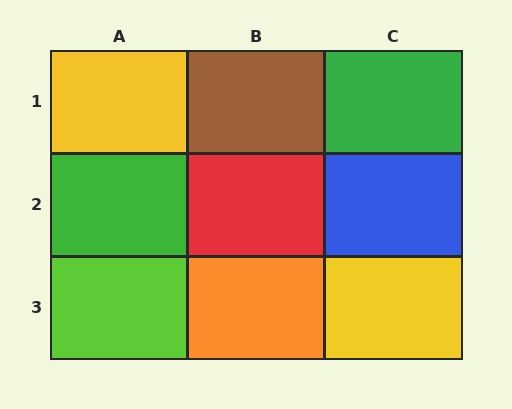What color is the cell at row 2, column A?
Green.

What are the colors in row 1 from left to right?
Yellow, brown, green.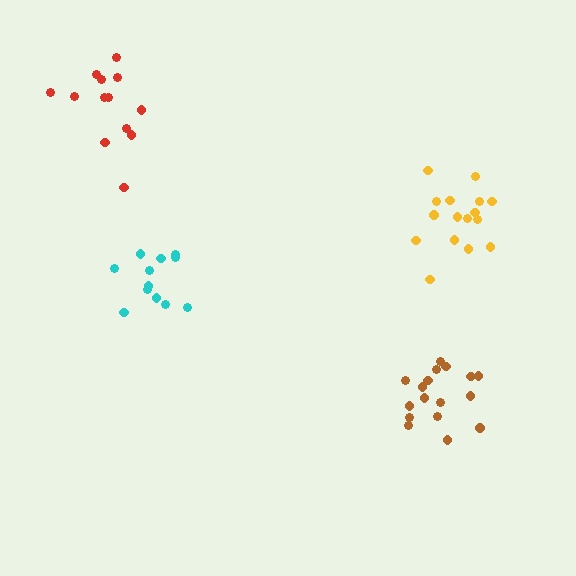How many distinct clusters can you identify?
There are 4 distinct clusters.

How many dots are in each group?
Group 1: 12 dots, Group 2: 13 dots, Group 3: 16 dots, Group 4: 17 dots (58 total).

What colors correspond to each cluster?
The clusters are colored: cyan, red, yellow, brown.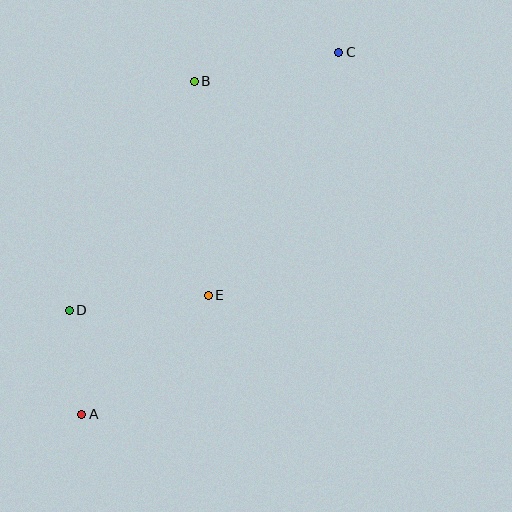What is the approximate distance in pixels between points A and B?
The distance between A and B is approximately 351 pixels.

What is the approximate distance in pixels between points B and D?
The distance between B and D is approximately 261 pixels.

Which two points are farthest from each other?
Points A and C are farthest from each other.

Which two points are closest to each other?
Points A and D are closest to each other.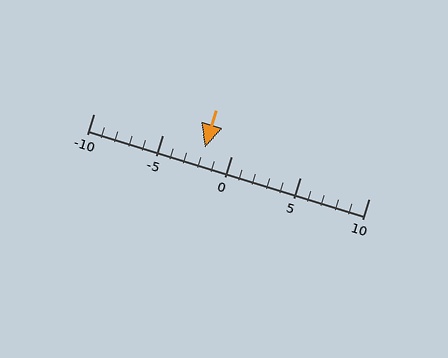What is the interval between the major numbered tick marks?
The major tick marks are spaced 5 units apart.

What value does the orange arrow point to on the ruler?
The orange arrow points to approximately -2.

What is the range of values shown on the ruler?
The ruler shows values from -10 to 10.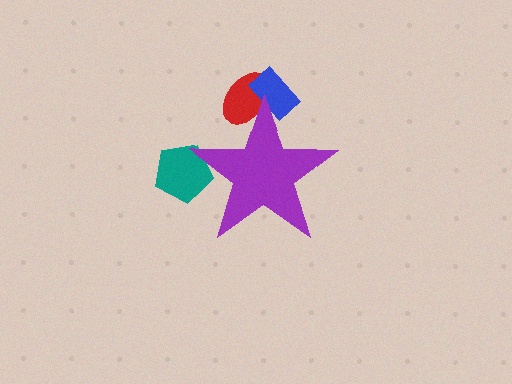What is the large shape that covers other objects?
A purple star.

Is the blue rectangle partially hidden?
Yes, the blue rectangle is partially hidden behind the purple star.